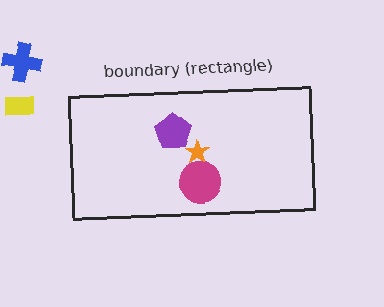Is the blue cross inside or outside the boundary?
Outside.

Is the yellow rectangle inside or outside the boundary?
Outside.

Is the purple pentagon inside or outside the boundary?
Inside.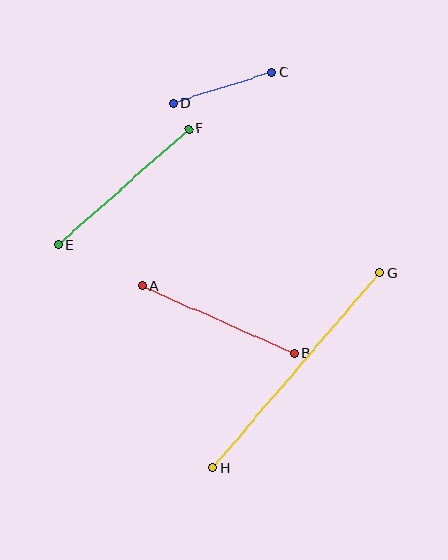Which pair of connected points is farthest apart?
Points G and H are farthest apart.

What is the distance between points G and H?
The distance is approximately 256 pixels.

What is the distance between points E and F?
The distance is approximately 174 pixels.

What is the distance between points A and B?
The distance is approximately 166 pixels.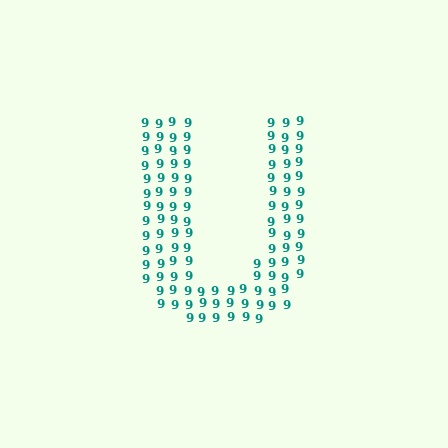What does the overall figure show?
The overall figure shows the letter U.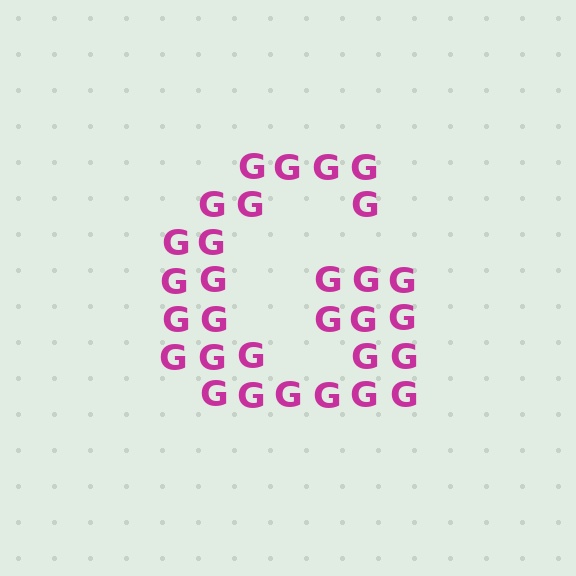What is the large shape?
The large shape is the letter G.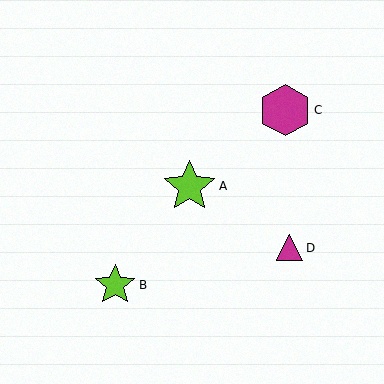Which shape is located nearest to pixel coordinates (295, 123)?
The magenta hexagon (labeled C) at (285, 110) is nearest to that location.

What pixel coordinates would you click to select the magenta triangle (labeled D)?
Click at (290, 248) to select the magenta triangle D.